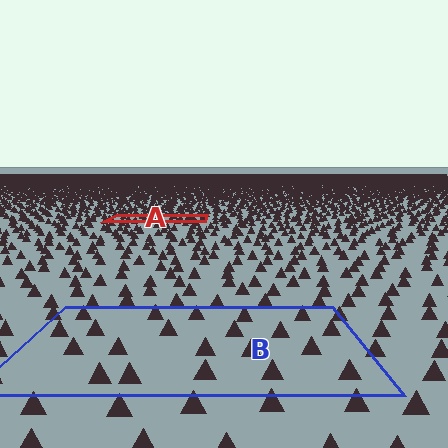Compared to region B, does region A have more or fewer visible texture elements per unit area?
Region A has more texture elements per unit area — they are packed more densely because it is farther away.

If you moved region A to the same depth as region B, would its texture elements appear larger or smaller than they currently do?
They would appear larger. At a closer depth, the same texture elements are projected at a bigger on-screen size.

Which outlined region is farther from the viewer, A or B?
Region A is farther from the viewer — the texture elements inside it appear smaller and more densely packed.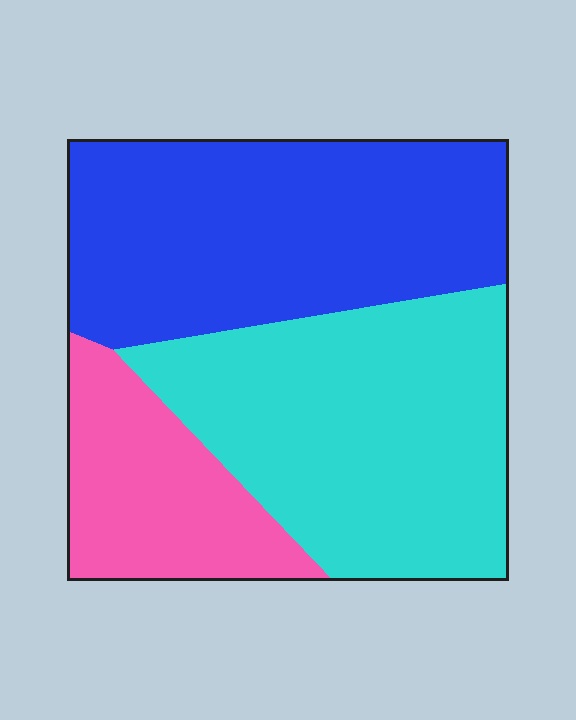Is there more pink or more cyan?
Cyan.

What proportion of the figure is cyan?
Cyan covers 41% of the figure.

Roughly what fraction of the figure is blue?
Blue takes up about two fifths (2/5) of the figure.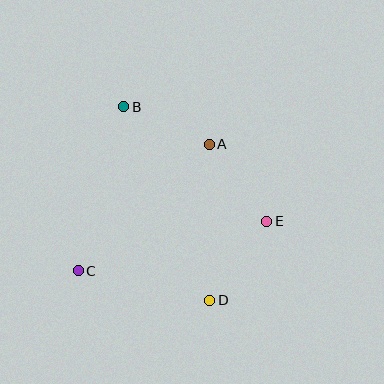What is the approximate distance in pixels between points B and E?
The distance between B and E is approximately 183 pixels.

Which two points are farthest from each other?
Points B and D are farthest from each other.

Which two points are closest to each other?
Points A and B are closest to each other.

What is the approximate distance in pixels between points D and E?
The distance between D and E is approximately 97 pixels.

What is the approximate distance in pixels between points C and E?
The distance between C and E is approximately 194 pixels.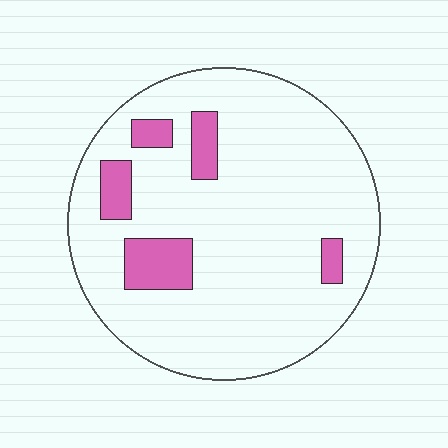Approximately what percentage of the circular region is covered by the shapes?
Approximately 10%.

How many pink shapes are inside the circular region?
5.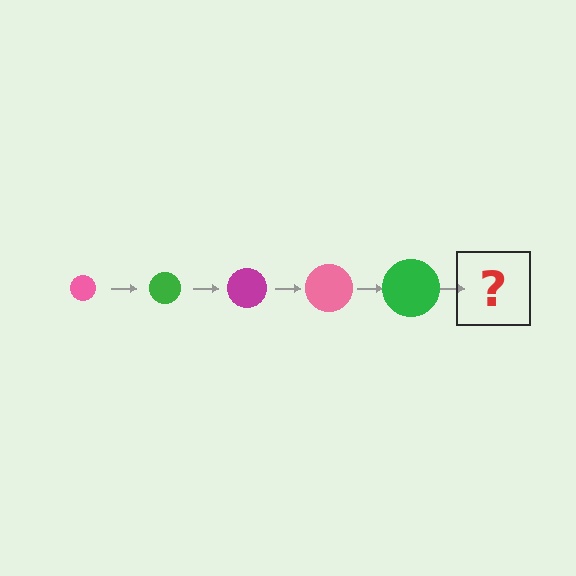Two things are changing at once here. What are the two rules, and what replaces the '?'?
The two rules are that the circle grows larger each step and the color cycles through pink, green, and magenta. The '?' should be a magenta circle, larger than the previous one.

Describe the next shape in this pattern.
It should be a magenta circle, larger than the previous one.